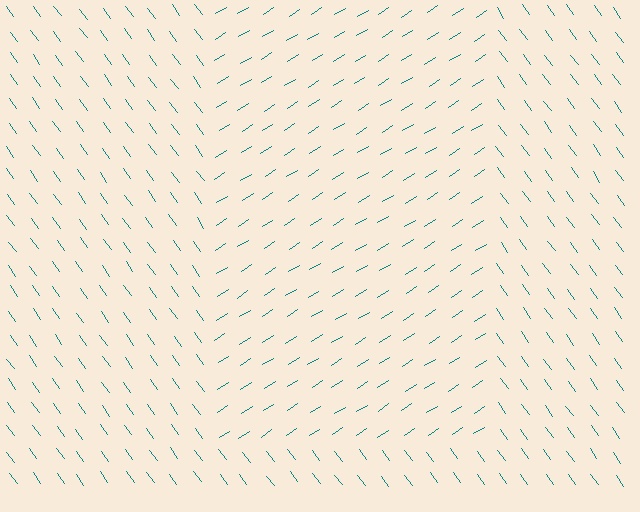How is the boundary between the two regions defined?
The boundary is defined purely by a change in line orientation (approximately 87 degrees difference). All lines are the same color and thickness.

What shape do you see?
I see a rectangle.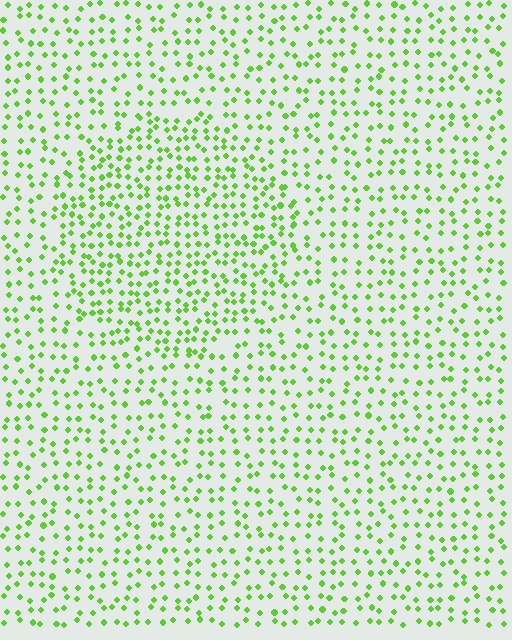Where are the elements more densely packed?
The elements are more densely packed inside the circle boundary.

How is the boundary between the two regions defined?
The boundary is defined by a change in element density (approximately 1.6x ratio). All elements are the same color, size, and shape.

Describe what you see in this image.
The image contains small lime elements arranged at two different densities. A circle-shaped region is visible where the elements are more densely packed than the surrounding area.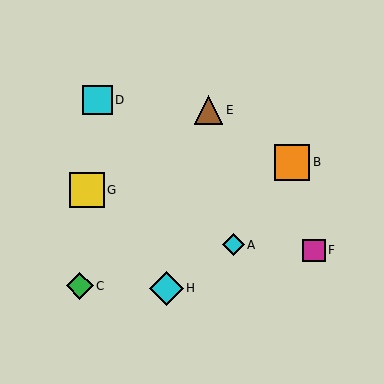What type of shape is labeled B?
Shape B is an orange square.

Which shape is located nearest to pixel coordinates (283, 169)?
The orange square (labeled B) at (292, 162) is nearest to that location.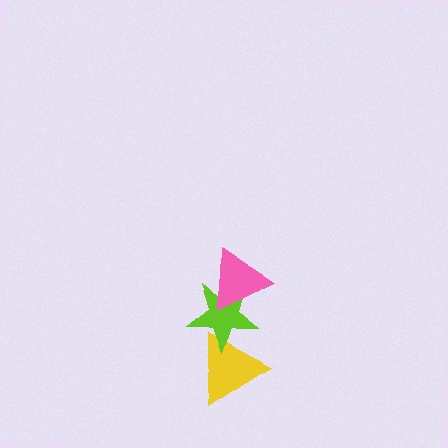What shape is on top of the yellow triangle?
The lime star is on top of the yellow triangle.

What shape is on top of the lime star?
The pink triangle is on top of the lime star.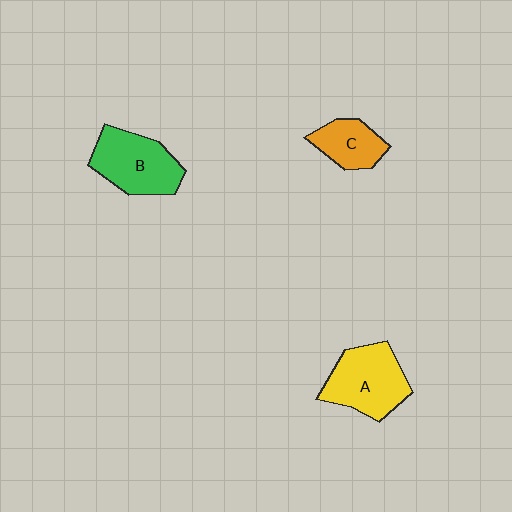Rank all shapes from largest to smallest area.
From largest to smallest: A (yellow), B (green), C (orange).